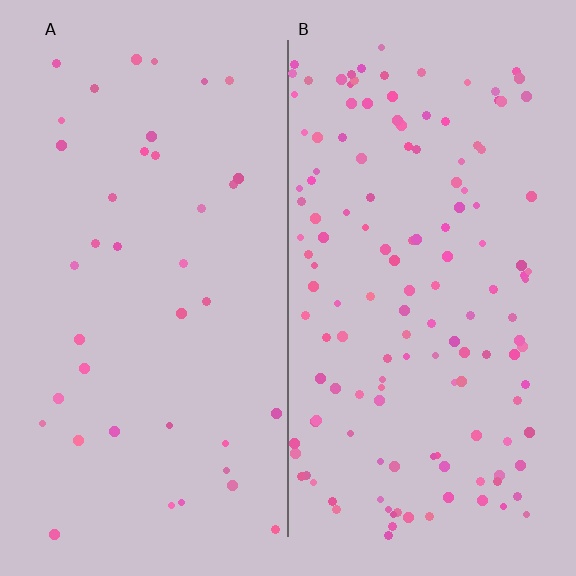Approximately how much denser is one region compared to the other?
Approximately 3.6× — region B over region A.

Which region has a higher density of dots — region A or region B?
B (the right).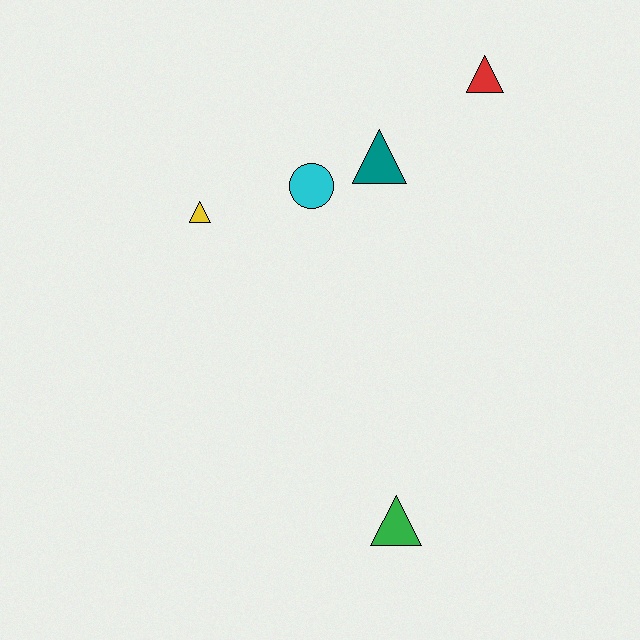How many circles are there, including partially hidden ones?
There is 1 circle.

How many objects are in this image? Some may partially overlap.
There are 5 objects.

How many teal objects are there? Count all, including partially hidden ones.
There is 1 teal object.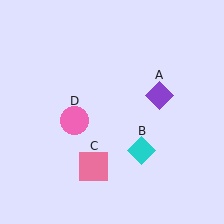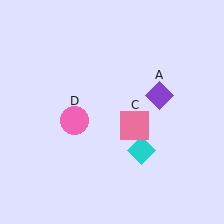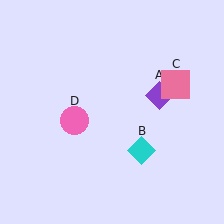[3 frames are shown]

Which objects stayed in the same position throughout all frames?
Purple diamond (object A) and cyan diamond (object B) and pink circle (object D) remained stationary.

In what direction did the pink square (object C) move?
The pink square (object C) moved up and to the right.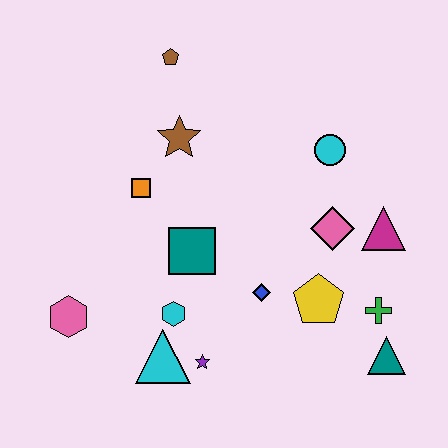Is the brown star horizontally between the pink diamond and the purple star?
No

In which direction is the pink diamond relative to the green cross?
The pink diamond is above the green cross.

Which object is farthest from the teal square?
The teal triangle is farthest from the teal square.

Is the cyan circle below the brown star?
Yes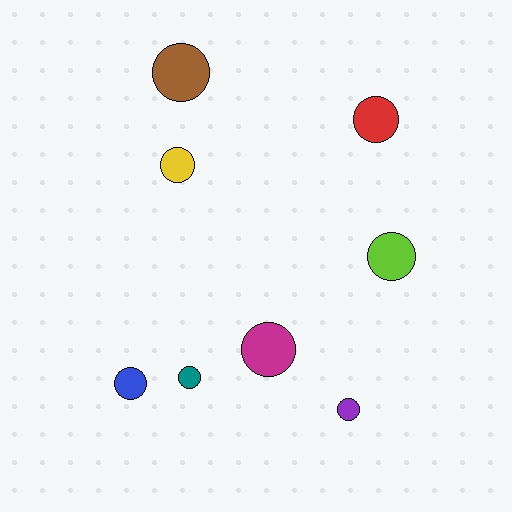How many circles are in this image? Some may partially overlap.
There are 8 circles.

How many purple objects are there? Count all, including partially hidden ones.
There is 1 purple object.